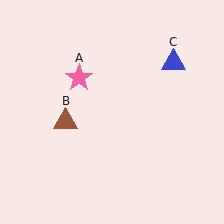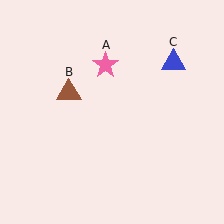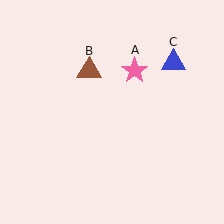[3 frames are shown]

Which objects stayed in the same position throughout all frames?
Blue triangle (object C) remained stationary.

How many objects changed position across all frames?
2 objects changed position: pink star (object A), brown triangle (object B).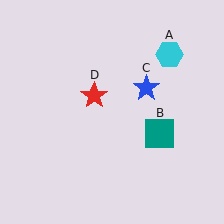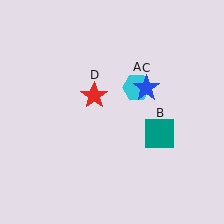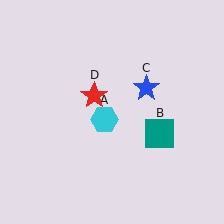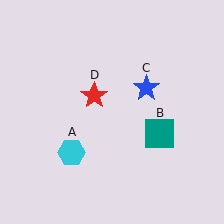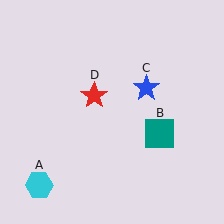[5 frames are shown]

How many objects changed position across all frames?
1 object changed position: cyan hexagon (object A).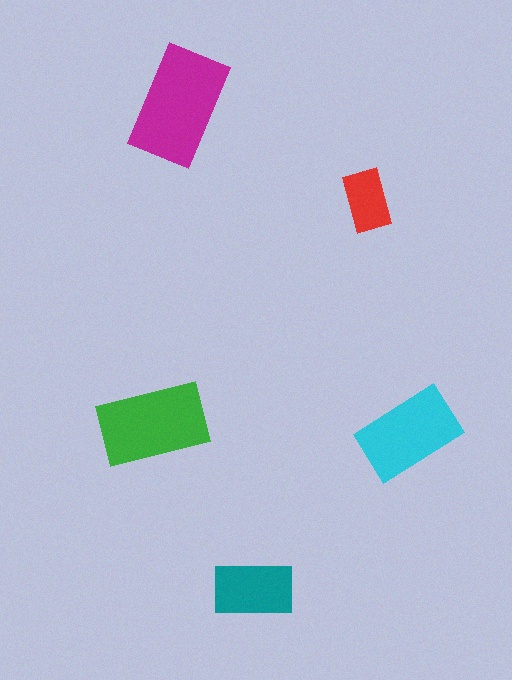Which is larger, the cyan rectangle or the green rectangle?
The green one.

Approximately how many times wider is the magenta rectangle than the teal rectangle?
About 1.5 times wider.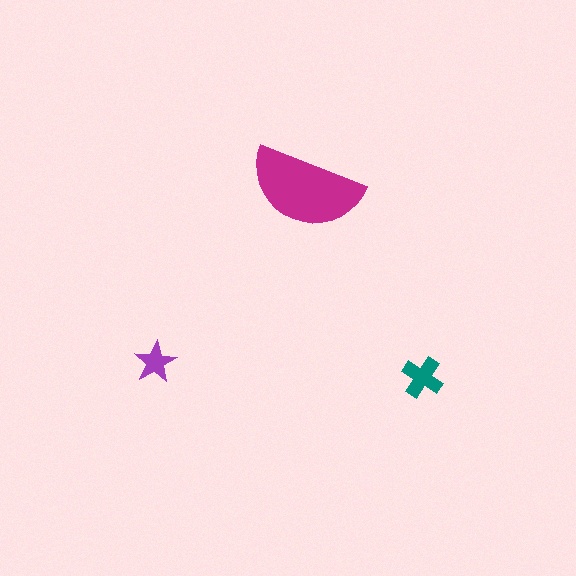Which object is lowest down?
The teal cross is bottommost.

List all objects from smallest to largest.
The purple star, the teal cross, the magenta semicircle.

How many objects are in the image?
There are 3 objects in the image.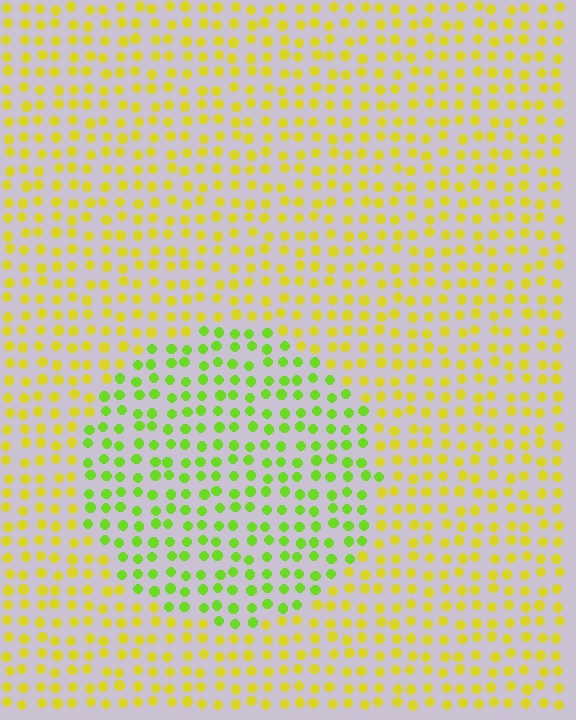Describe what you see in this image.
The image is filled with small yellow elements in a uniform arrangement. A circle-shaped region is visible where the elements are tinted to a slightly different hue, forming a subtle color boundary.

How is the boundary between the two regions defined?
The boundary is defined purely by a slight shift in hue (about 39 degrees). Spacing, size, and orientation are identical on both sides.